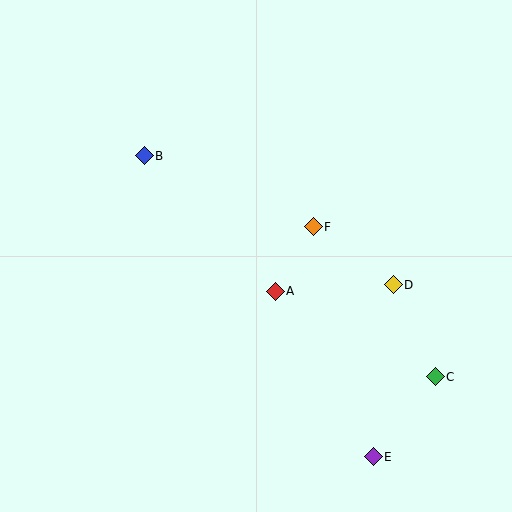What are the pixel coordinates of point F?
Point F is at (313, 227).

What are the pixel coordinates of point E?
Point E is at (373, 457).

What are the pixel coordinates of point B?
Point B is at (144, 156).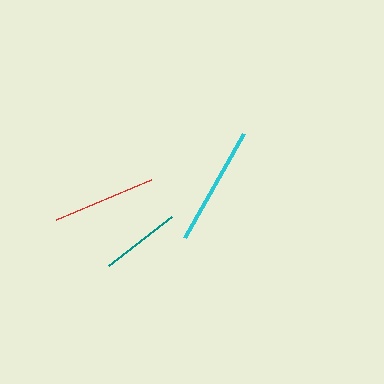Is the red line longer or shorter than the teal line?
The red line is longer than the teal line.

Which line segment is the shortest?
The teal line is the shortest at approximately 79 pixels.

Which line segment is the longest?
The cyan line is the longest at approximately 120 pixels.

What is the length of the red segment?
The red segment is approximately 104 pixels long.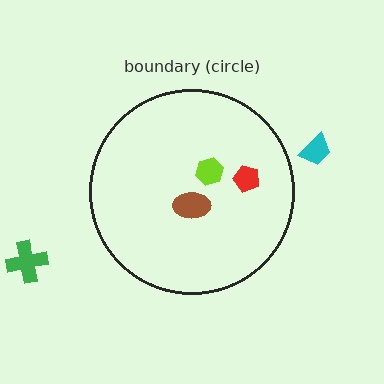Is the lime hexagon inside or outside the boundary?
Inside.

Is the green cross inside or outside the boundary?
Outside.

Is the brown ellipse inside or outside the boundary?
Inside.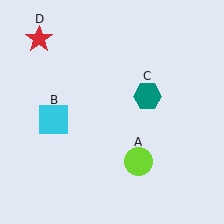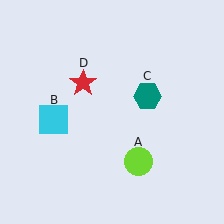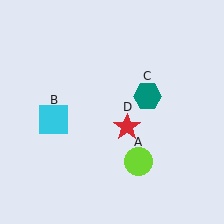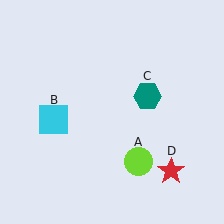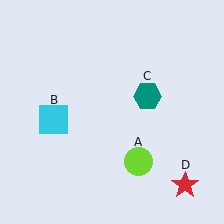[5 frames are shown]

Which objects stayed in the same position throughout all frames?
Lime circle (object A) and cyan square (object B) and teal hexagon (object C) remained stationary.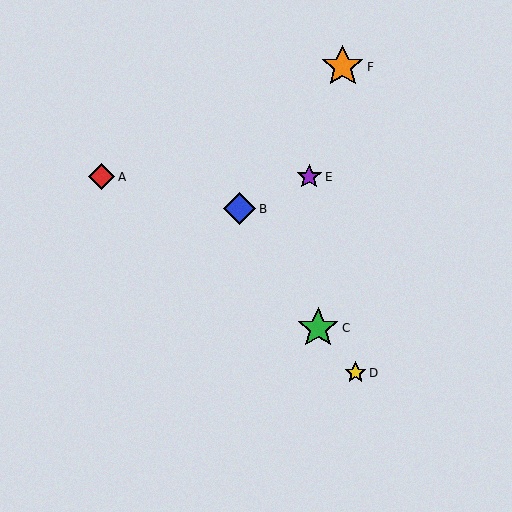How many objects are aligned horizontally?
2 objects (A, E) are aligned horizontally.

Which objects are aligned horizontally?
Objects A, E are aligned horizontally.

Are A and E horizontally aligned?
Yes, both are at y≈177.